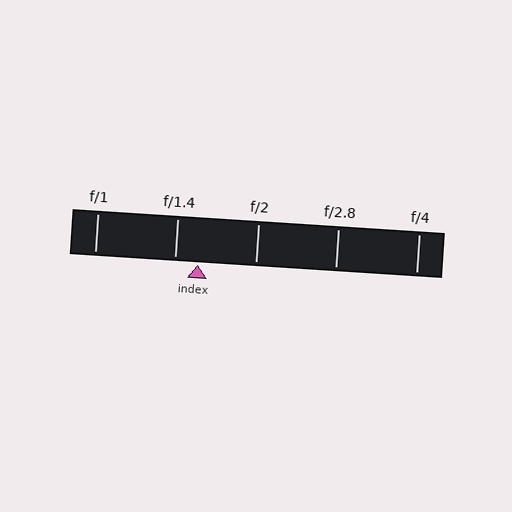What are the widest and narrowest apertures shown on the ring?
The widest aperture shown is f/1 and the narrowest is f/4.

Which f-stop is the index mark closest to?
The index mark is closest to f/1.4.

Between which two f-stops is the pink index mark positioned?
The index mark is between f/1.4 and f/2.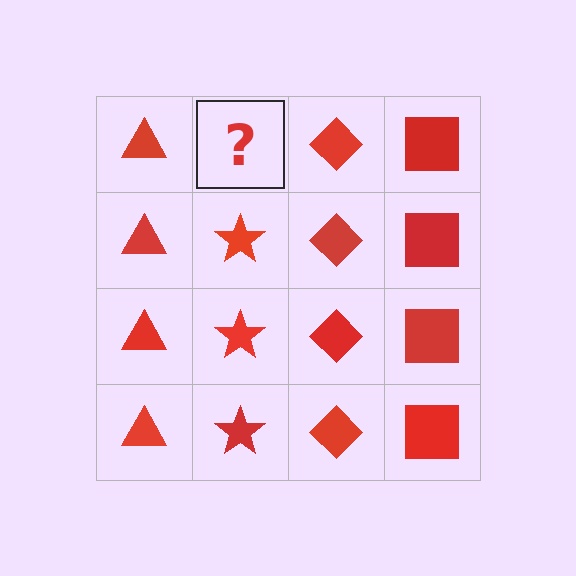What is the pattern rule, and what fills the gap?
The rule is that each column has a consistent shape. The gap should be filled with a red star.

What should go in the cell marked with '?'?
The missing cell should contain a red star.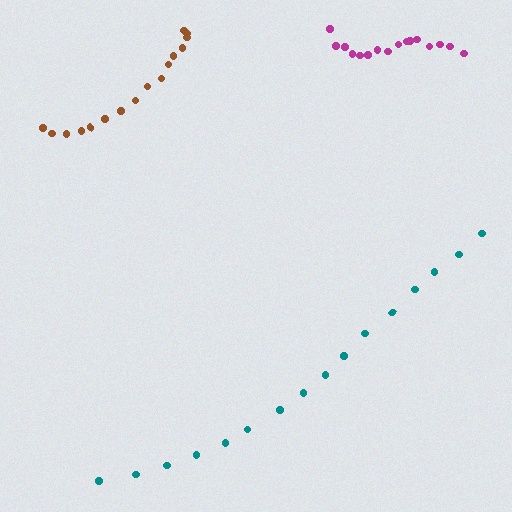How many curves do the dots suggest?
There are 3 distinct paths.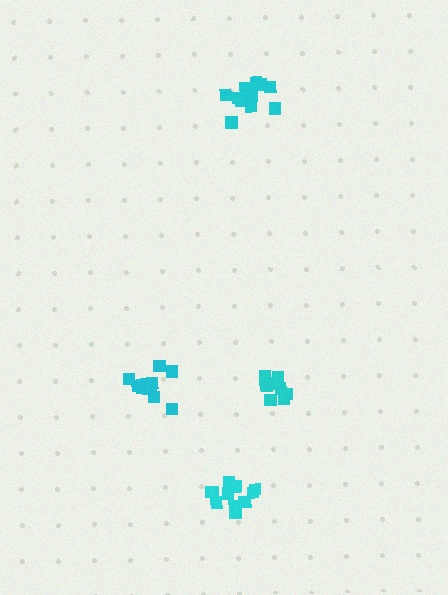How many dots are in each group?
Group 1: 9 dots, Group 2: 12 dots, Group 3: 12 dots, Group 4: 11 dots (44 total).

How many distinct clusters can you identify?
There are 4 distinct clusters.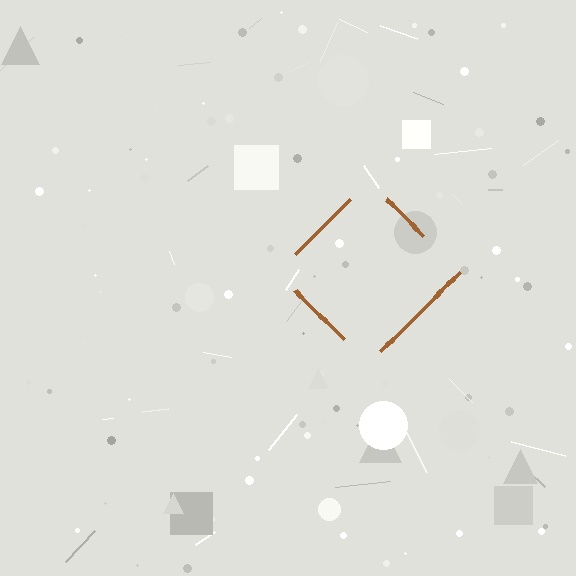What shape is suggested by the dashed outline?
The dashed outline suggests a diamond.